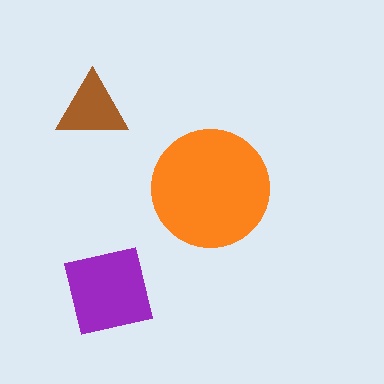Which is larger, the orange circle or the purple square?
The orange circle.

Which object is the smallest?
The brown triangle.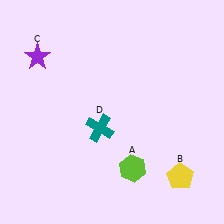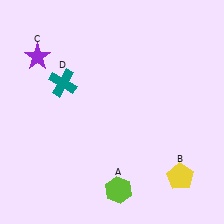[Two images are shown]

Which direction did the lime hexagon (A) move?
The lime hexagon (A) moved down.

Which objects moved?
The objects that moved are: the lime hexagon (A), the teal cross (D).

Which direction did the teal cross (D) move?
The teal cross (D) moved up.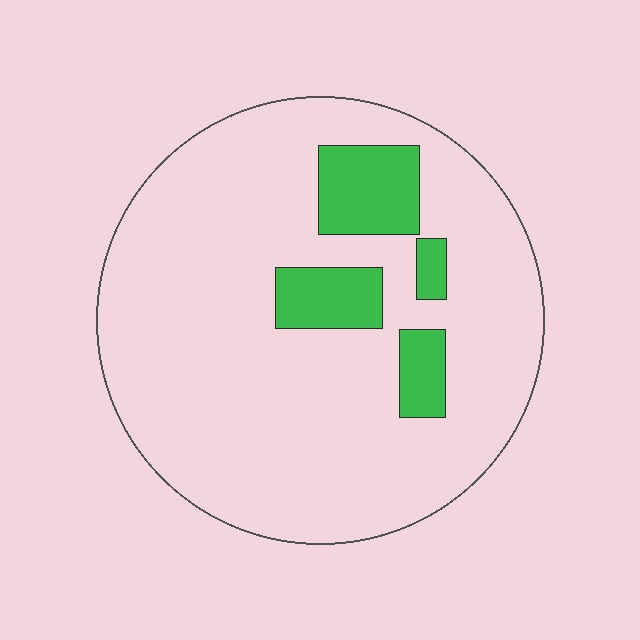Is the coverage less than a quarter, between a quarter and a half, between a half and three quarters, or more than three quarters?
Less than a quarter.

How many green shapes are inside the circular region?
4.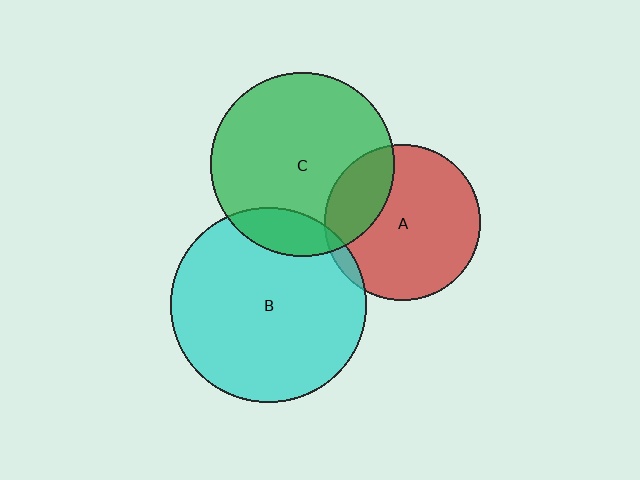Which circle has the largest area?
Circle B (cyan).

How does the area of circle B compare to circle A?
Approximately 1.6 times.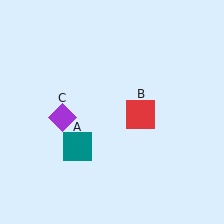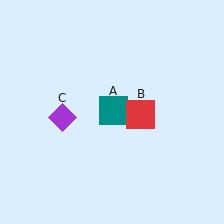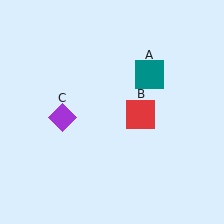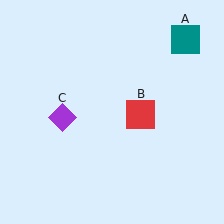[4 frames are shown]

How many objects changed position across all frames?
1 object changed position: teal square (object A).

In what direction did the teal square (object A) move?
The teal square (object A) moved up and to the right.